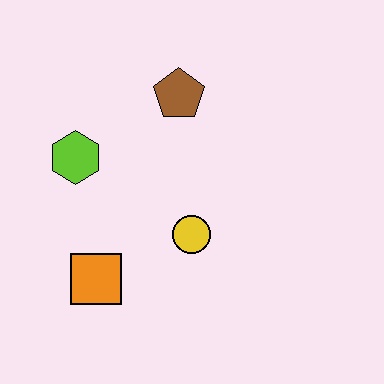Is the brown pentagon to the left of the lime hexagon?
No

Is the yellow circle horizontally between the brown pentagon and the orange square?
No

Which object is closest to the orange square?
The yellow circle is closest to the orange square.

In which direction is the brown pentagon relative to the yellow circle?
The brown pentagon is above the yellow circle.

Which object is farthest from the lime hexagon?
The yellow circle is farthest from the lime hexagon.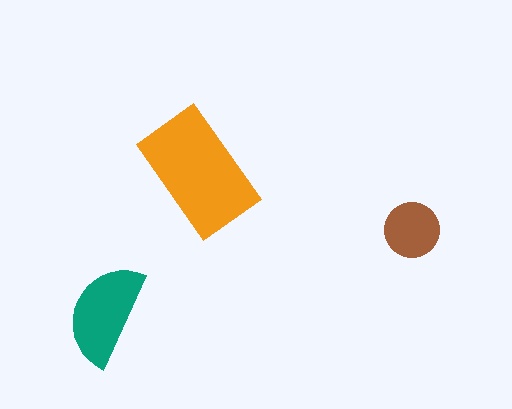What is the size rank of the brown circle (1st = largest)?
3rd.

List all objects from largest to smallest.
The orange rectangle, the teal semicircle, the brown circle.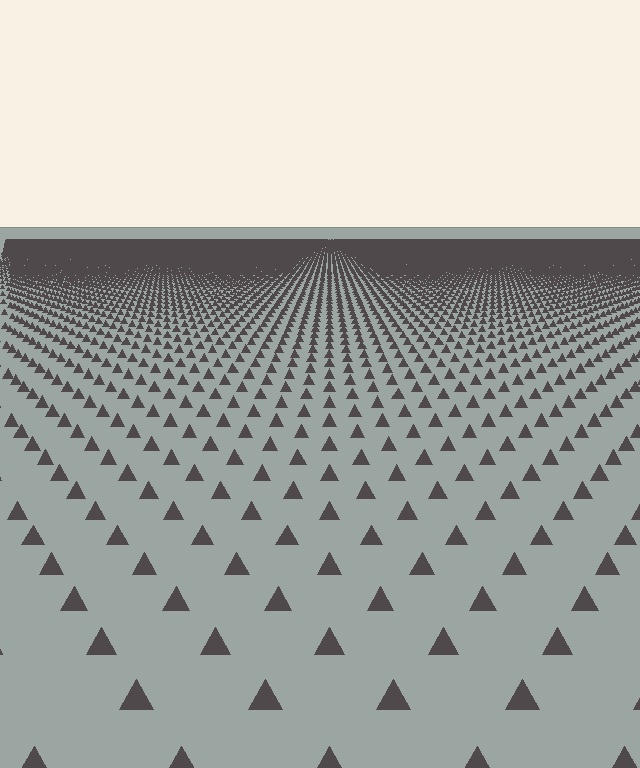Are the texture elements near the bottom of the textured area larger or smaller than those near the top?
Larger. Near the bottom, elements are closer to the viewer and appear at a bigger on-screen size.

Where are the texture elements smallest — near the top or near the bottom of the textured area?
Near the top.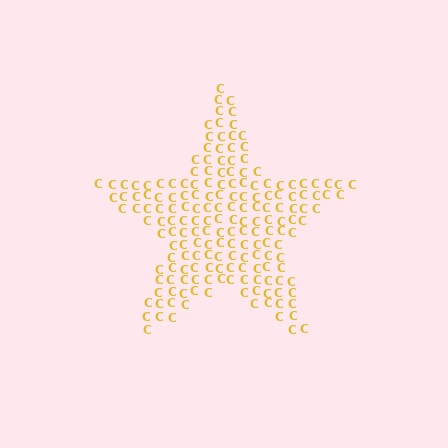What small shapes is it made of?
It is made of small letter C's.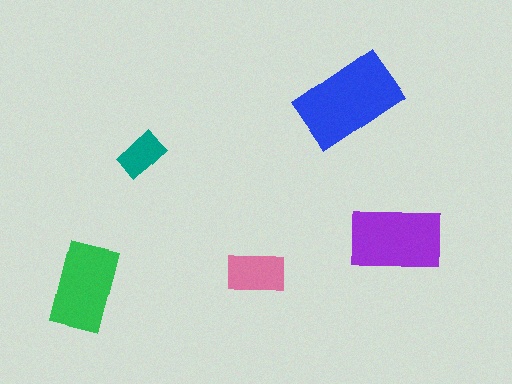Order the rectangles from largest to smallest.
the blue one, the purple one, the green one, the pink one, the teal one.